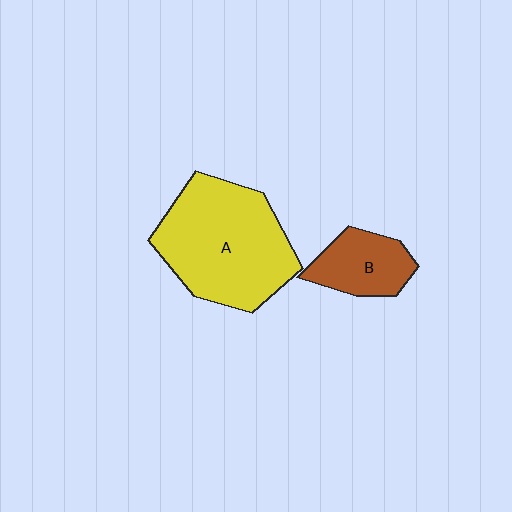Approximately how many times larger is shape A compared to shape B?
Approximately 2.5 times.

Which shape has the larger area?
Shape A (yellow).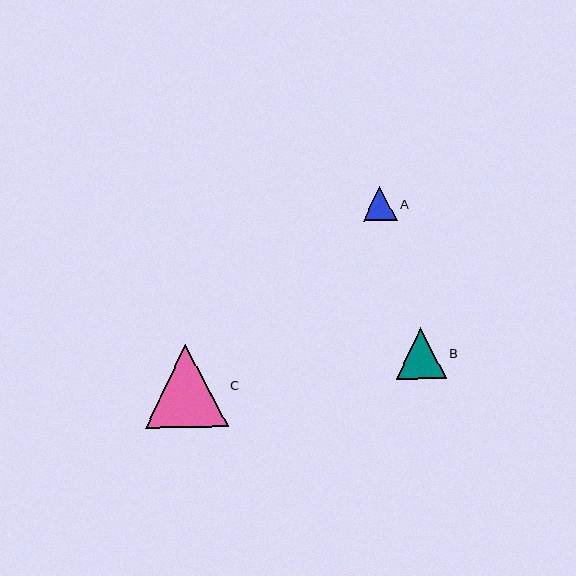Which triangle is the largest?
Triangle C is the largest with a size of approximately 83 pixels.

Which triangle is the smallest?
Triangle A is the smallest with a size of approximately 34 pixels.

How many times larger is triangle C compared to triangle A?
Triangle C is approximately 2.4 times the size of triangle A.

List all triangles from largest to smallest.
From largest to smallest: C, B, A.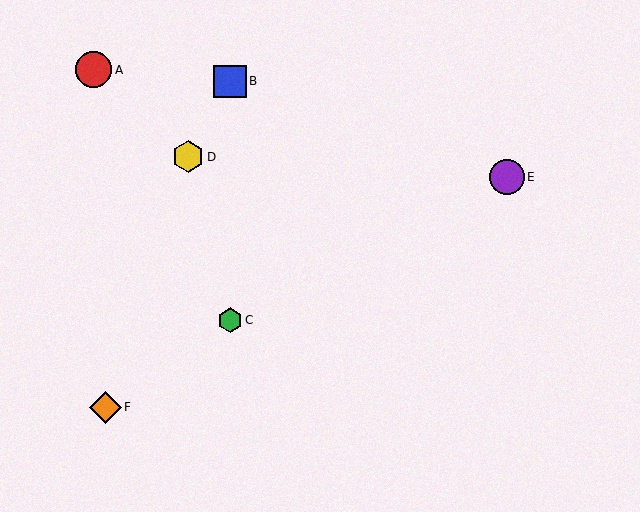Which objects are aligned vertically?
Objects B, C are aligned vertically.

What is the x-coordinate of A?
Object A is at x≈94.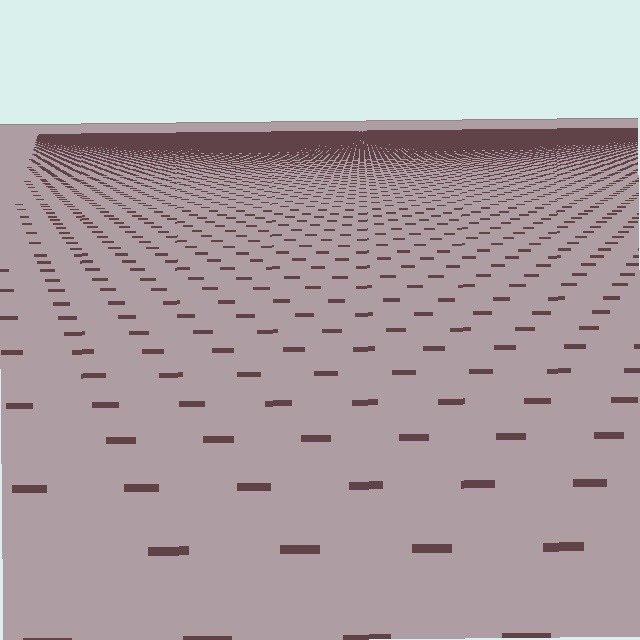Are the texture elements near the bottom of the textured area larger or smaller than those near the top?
Larger. Near the bottom, elements are closer to the viewer and appear at a bigger on-screen size.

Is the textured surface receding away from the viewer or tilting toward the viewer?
The surface is receding away from the viewer. Texture elements get smaller and denser toward the top.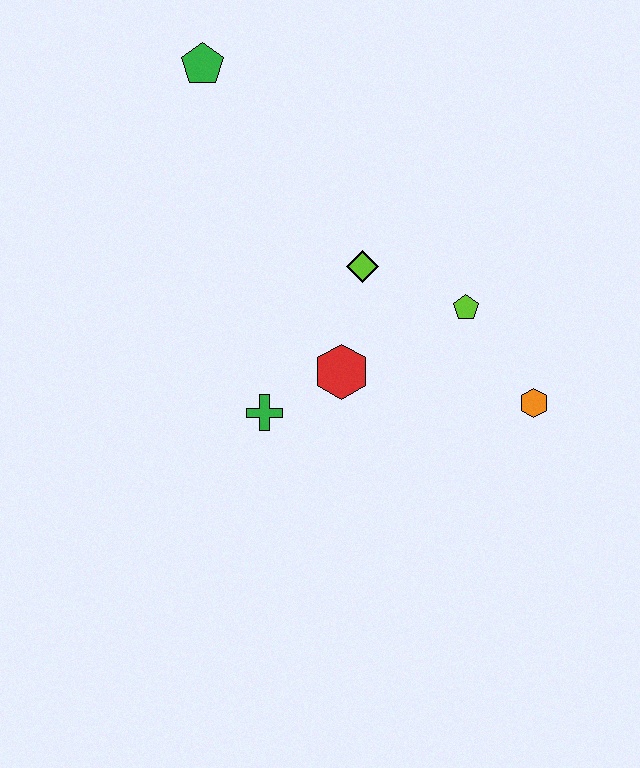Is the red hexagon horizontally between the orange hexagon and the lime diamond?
No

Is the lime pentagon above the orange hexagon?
Yes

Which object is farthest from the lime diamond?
The green pentagon is farthest from the lime diamond.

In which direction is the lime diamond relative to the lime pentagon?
The lime diamond is to the left of the lime pentagon.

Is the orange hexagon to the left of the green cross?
No